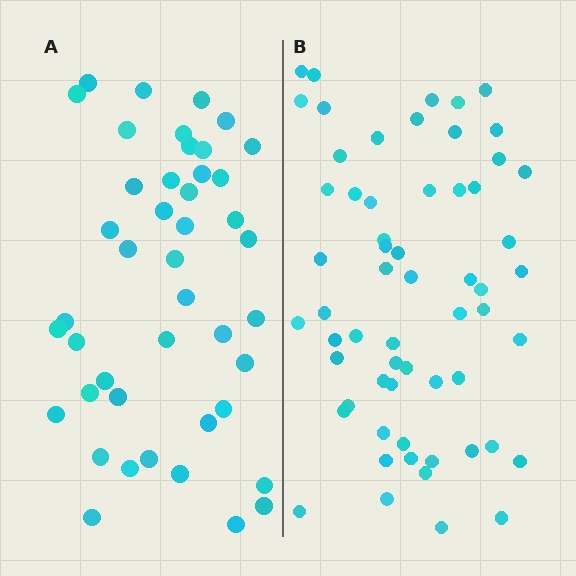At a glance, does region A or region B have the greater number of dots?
Region B (the right region) has more dots.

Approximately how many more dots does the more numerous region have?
Region B has approximately 15 more dots than region A.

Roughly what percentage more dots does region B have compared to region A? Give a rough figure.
About 35% more.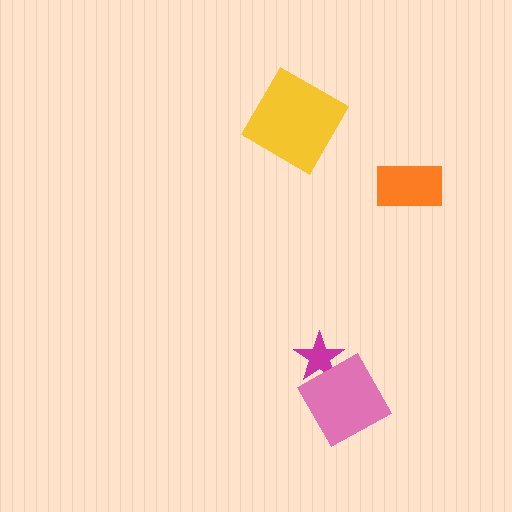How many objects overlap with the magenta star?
1 object overlaps with the magenta star.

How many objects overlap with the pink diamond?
1 object overlaps with the pink diamond.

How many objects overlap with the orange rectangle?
0 objects overlap with the orange rectangle.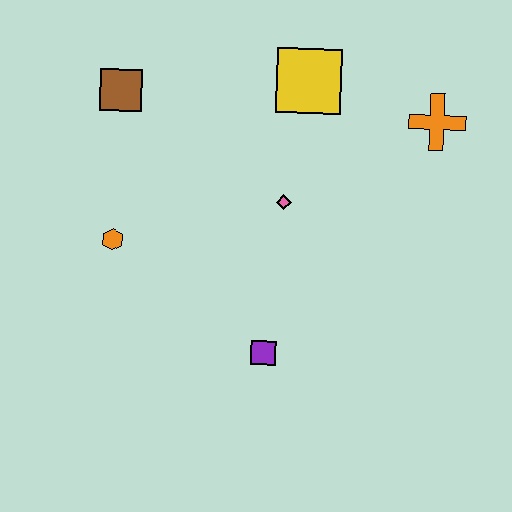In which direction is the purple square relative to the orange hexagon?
The purple square is to the right of the orange hexagon.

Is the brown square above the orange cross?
Yes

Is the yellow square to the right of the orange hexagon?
Yes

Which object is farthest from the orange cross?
The orange hexagon is farthest from the orange cross.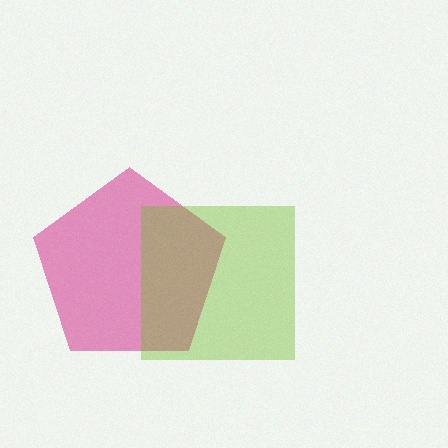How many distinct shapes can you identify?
There are 2 distinct shapes: a magenta pentagon, a lime square.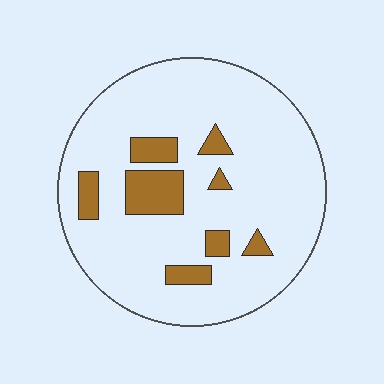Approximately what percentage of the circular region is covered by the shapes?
Approximately 15%.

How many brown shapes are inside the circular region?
8.